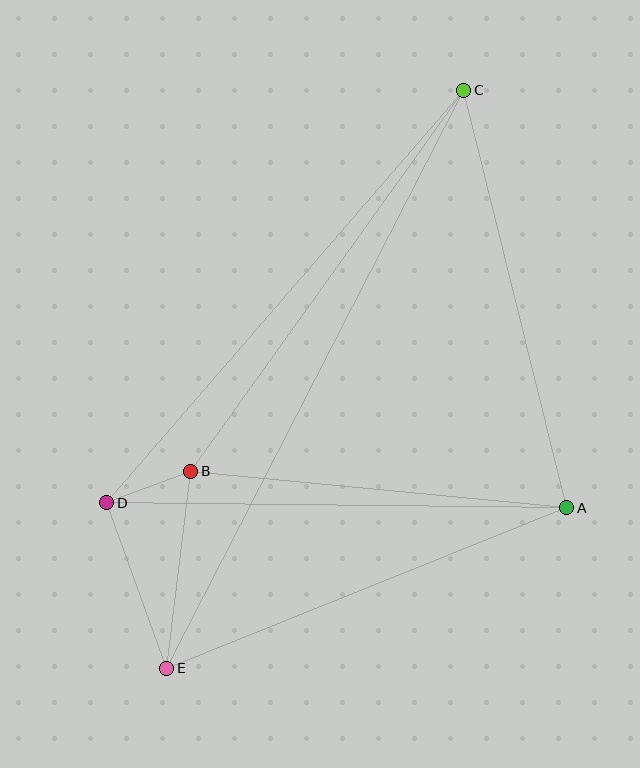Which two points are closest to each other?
Points B and D are closest to each other.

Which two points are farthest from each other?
Points C and E are farthest from each other.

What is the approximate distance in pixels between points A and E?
The distance between A and E is approximately 431 pixels.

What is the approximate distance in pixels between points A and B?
The distance between A and B is approximately 378 pixels.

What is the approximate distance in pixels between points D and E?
The distance between D and E is approximately 176 pixels.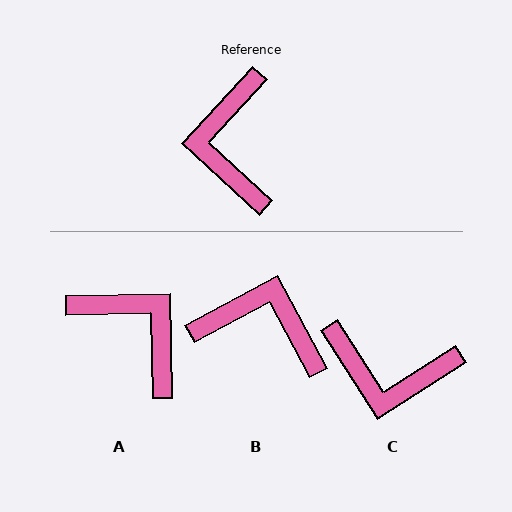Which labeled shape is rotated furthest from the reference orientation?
A, about 136 degrees away.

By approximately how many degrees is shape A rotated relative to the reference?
Approximately 136 degrees clockwise.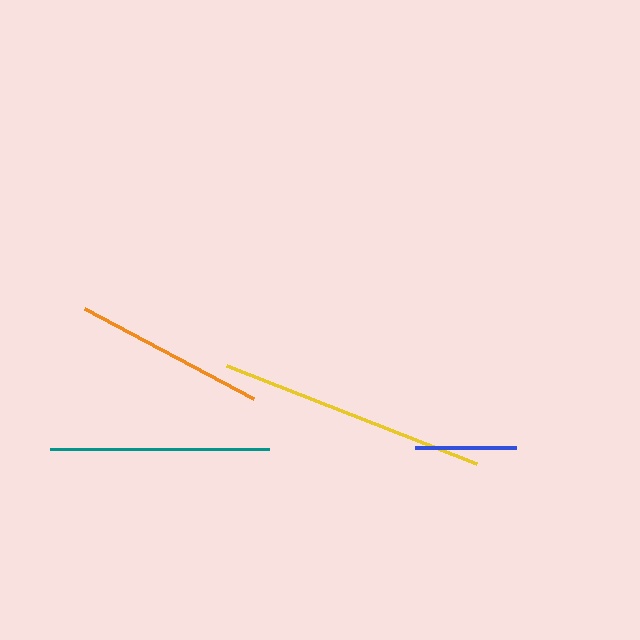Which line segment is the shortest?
The blue line is the shortest at approximately 101 pixels.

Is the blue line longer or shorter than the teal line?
The teal line is longer than the blue line.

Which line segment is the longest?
The yellow line is the longest at approximately 268 pixels.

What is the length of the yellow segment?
The yellow segment is approximately 268 pixels long.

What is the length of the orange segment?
The orange segment is approximately 192 pixels long.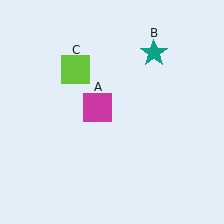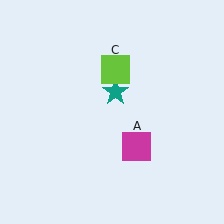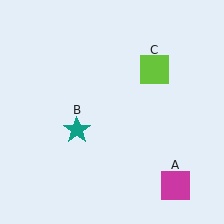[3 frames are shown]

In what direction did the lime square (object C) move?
The lime square (object C) moved right.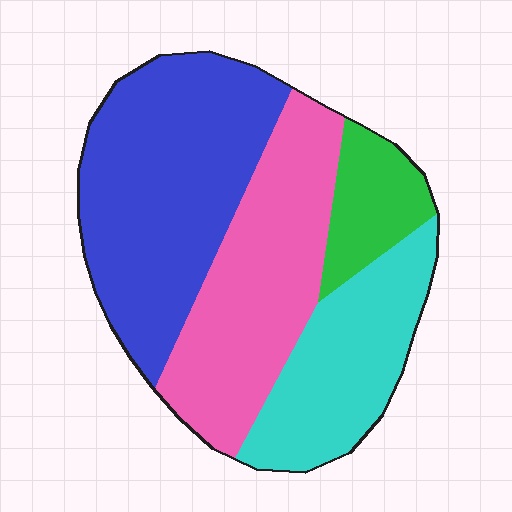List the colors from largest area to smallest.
From largest to smallest: blue, pink, cyan, green.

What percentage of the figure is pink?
Pink covers about 30% of the figure.